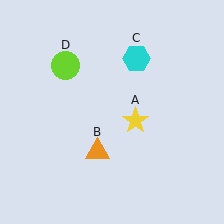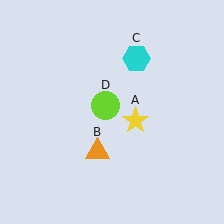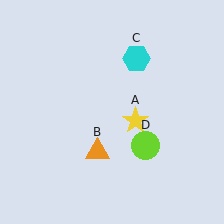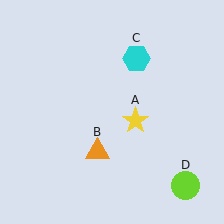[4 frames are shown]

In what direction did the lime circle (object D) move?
The lime circle (object D) moved down and to the right.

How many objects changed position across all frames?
1 object changed position: lime circle (object D).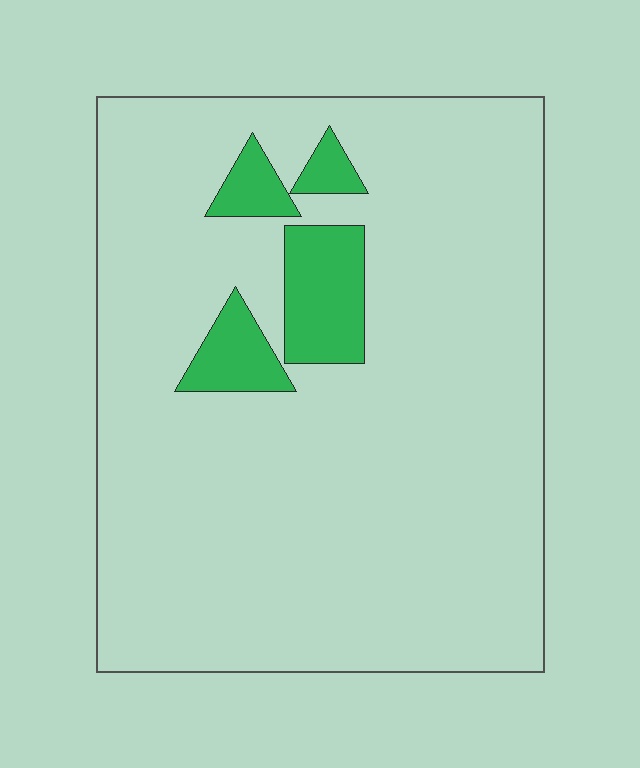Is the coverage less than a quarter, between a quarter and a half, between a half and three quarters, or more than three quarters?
Less than a quarter.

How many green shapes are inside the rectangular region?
4.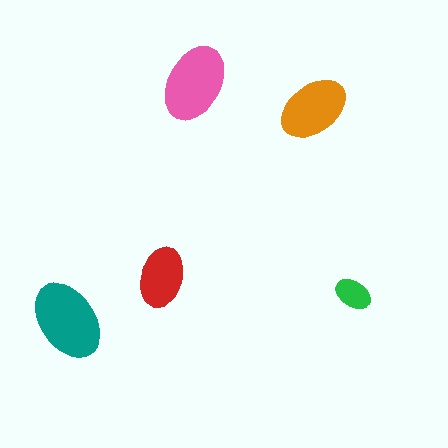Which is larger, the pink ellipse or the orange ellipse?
The pink one.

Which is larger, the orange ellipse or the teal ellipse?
The teal one.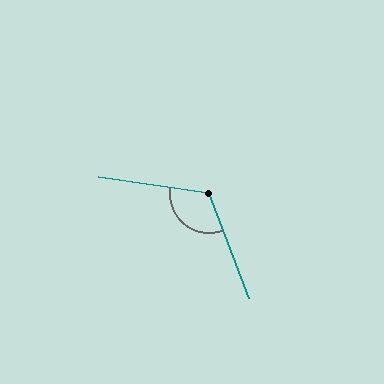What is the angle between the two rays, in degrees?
Approximately 119 degrees.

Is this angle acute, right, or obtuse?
It is obtuse.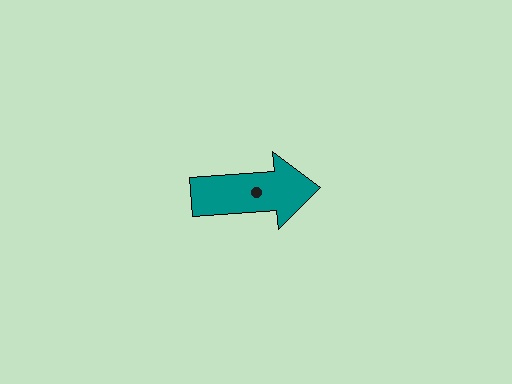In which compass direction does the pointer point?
East.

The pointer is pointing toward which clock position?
Roughly 3 o'clock.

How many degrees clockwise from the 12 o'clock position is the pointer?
Approximately 86 degrees.